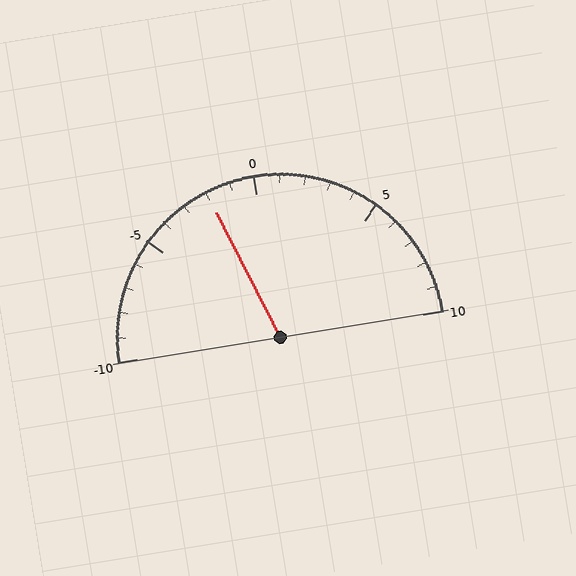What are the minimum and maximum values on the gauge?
The gauge ranges from -10 to 10.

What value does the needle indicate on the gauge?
The needle indicates approximately -2.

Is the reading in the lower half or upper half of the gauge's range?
The reading is in the lower half of the range (-10 to 10).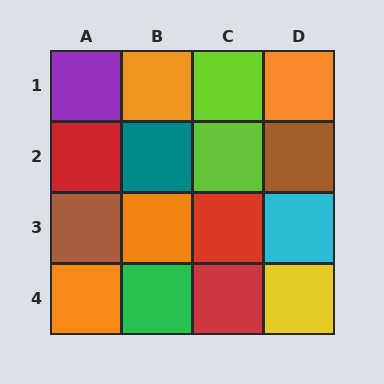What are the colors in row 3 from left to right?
Brown, orange, red, cyan.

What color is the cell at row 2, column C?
Lime.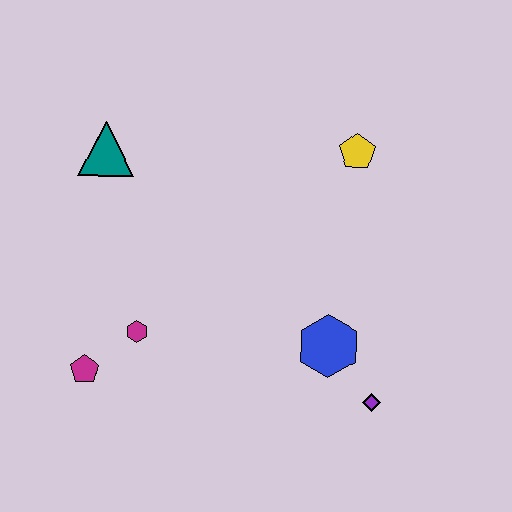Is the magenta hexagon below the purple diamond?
No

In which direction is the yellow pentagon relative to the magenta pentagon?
The yellow pentagon is to the right of the magenta pentagon.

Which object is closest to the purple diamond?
The blue hexagon is closest to the purple diamond.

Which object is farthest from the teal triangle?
The purple diamond is farthest from the teal triangle.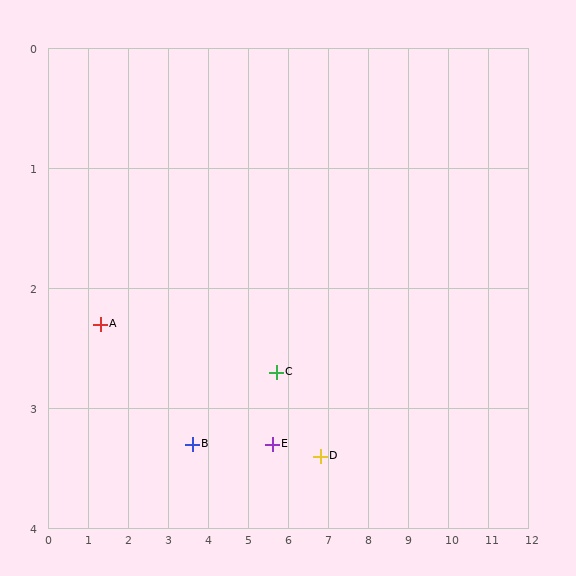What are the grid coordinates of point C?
Point C is at approximately (5.7, 2.7).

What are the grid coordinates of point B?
Point B is at approximately (3.6, 3.3).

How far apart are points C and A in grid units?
Points C and A are about 4.4 grid units apart.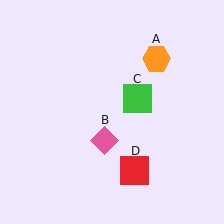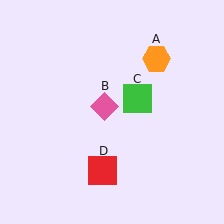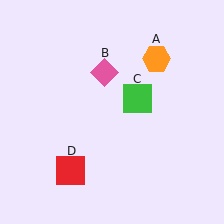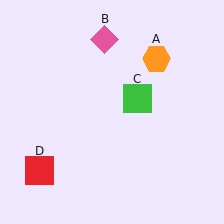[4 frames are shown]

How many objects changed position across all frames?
2 objects changed position: pink diamond (object B), red square (object D).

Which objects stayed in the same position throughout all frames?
Orange hexagon (object A) and green square (object C) remained stationary.